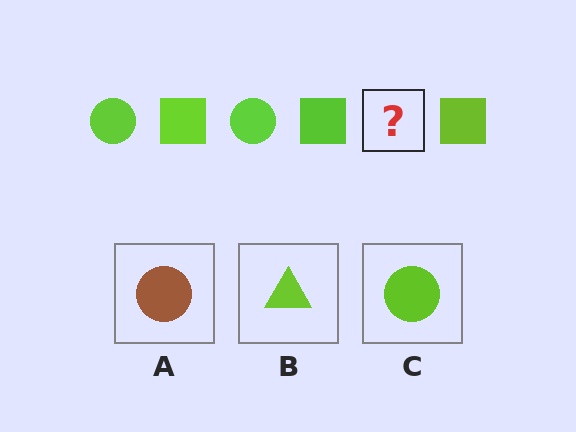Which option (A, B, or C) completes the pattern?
C.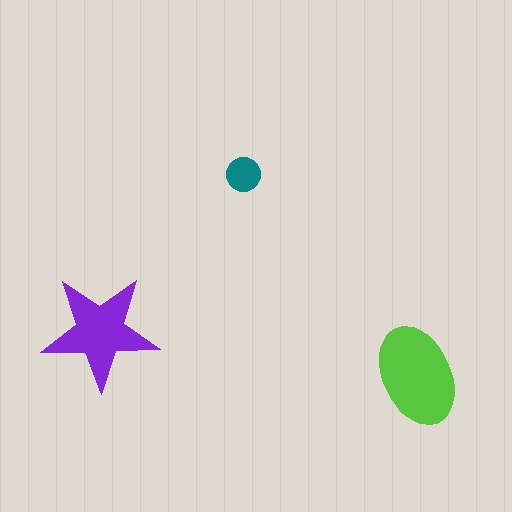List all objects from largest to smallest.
The lime ellipse, the purple star, the teal circle.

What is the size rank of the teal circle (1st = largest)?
3rd.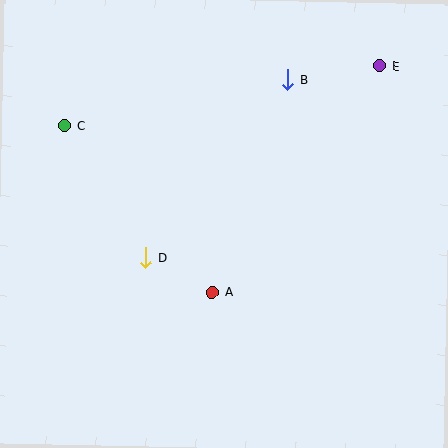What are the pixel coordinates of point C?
Point C is at (65, 125).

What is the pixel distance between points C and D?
The distance between C and D is 156 pixels.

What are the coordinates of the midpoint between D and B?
The midpoint between D and B is at (217, 169).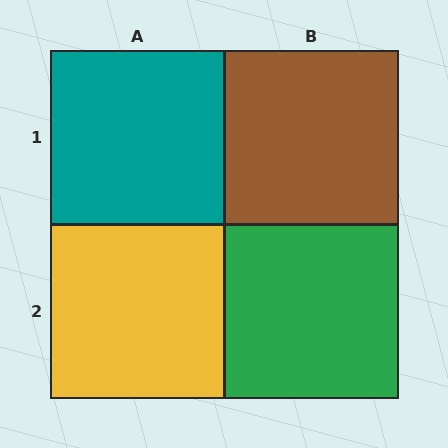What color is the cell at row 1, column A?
Teal.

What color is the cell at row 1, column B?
Brown.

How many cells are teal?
1 cell is teal.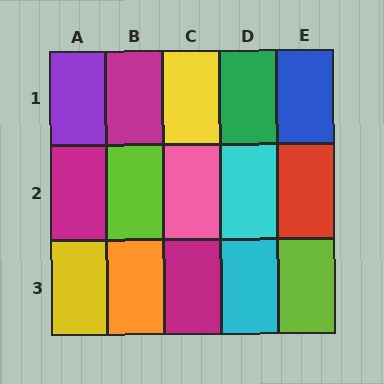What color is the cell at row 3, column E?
Lime.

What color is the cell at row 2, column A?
Magenta.